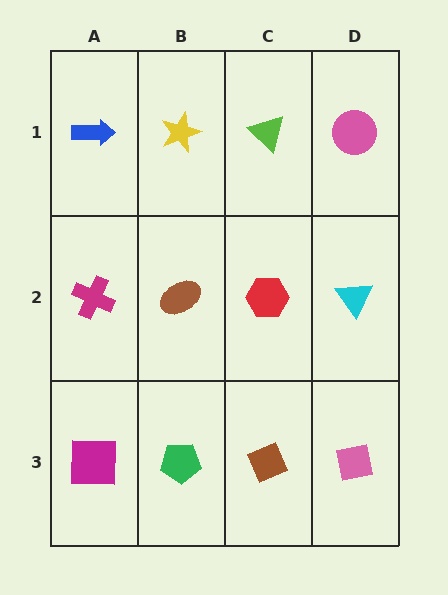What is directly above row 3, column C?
A red hexagon.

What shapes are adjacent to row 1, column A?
A magenta cross (row 2, column A), a yellow star (row 1, column B).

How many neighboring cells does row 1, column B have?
3.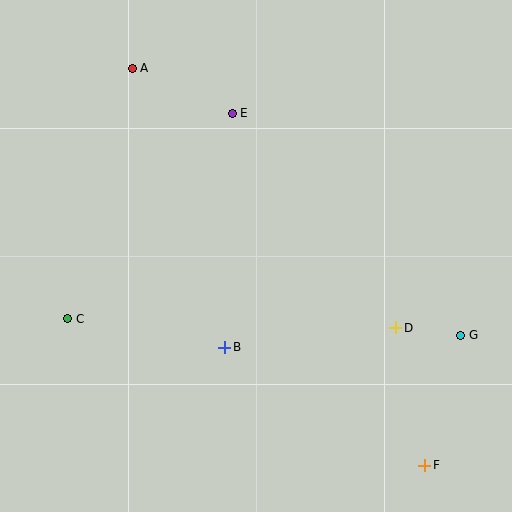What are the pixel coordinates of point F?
Point F is at (425, 465).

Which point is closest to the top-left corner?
Point A is closest to the top-left corner.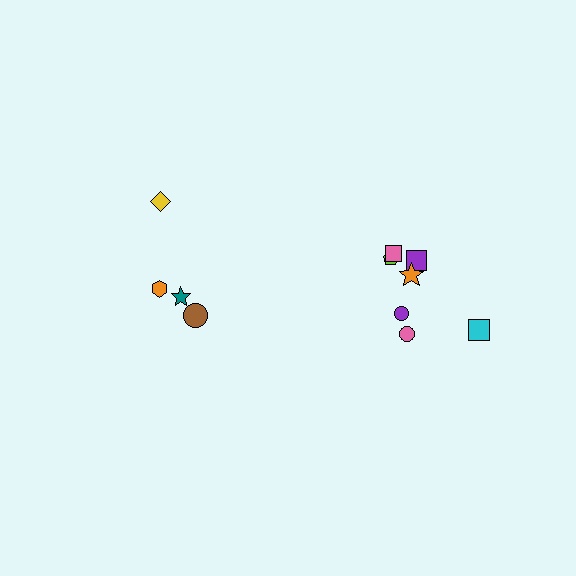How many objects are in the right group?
There are 7 objects.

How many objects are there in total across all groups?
There are 11 objects.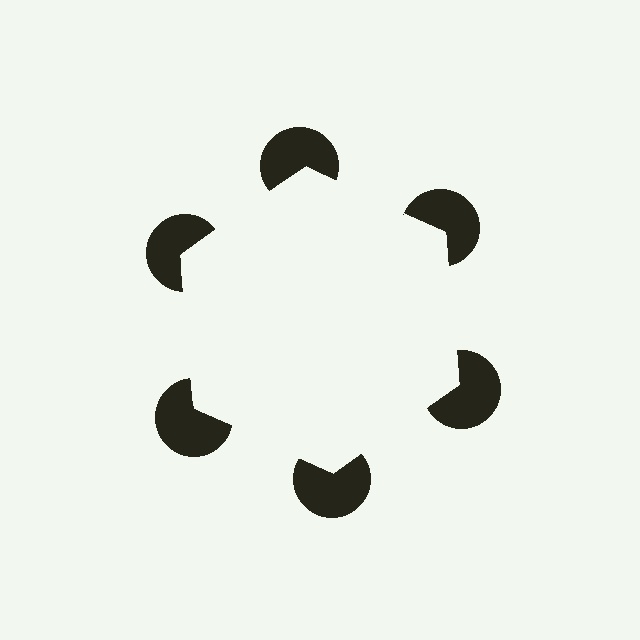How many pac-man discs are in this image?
There are 6 — one at each vertex of the illusory hexagon.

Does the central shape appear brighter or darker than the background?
It typically appears slightly brighter than the background, even though no actual brightness change is drawn.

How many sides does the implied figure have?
6 sides.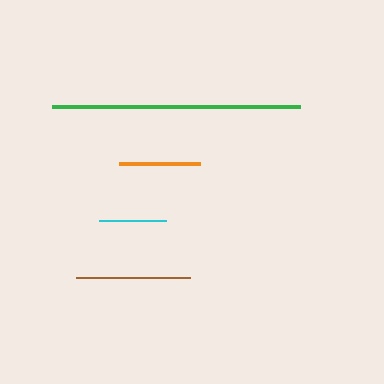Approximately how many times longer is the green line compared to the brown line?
The green line is approximately 2.2 times the length of the brown line.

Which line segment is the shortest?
The cyan line is the shortest at approximately 66 pixels.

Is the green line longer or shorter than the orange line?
The green line is longer than the orange line.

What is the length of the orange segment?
The orange segment is approximately 80 pixels long.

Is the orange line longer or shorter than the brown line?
The brown line is longer than the orange line.